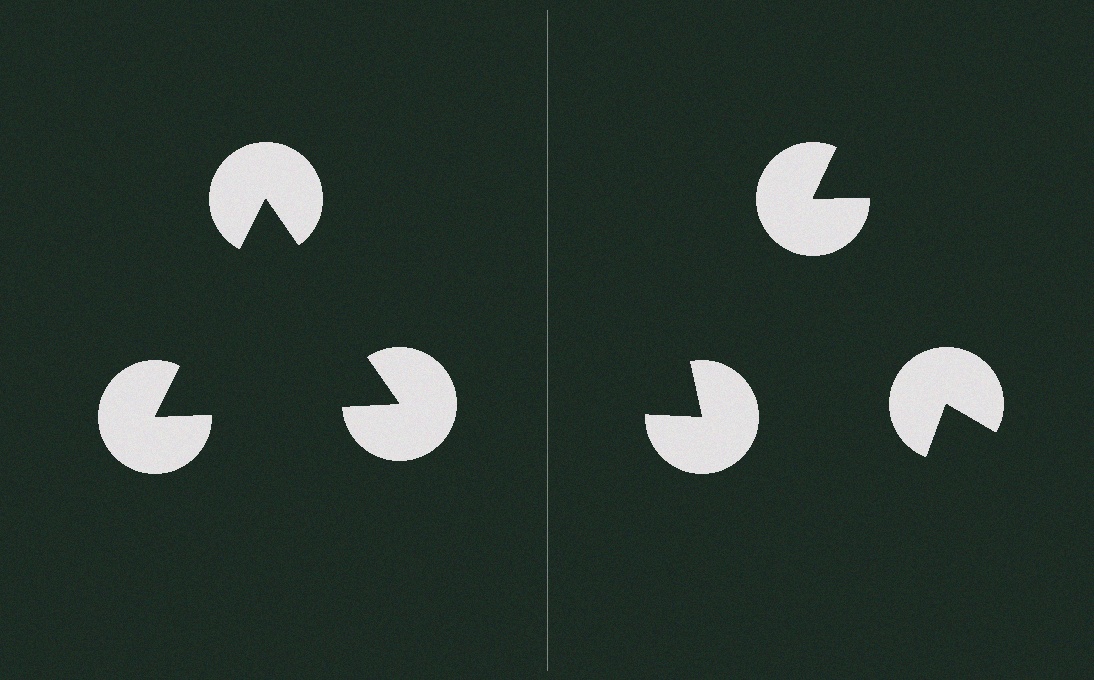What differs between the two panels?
The pac-man discs are positioned identically on both sides; only the wedge orientations differ. On the left they align to a triangle; on the right they are misaligned.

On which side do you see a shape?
An illusory triangle appears on the left side. On the right side the wedge cuts are rotated, so no coherent shape forms.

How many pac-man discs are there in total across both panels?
6 — 3 on each side.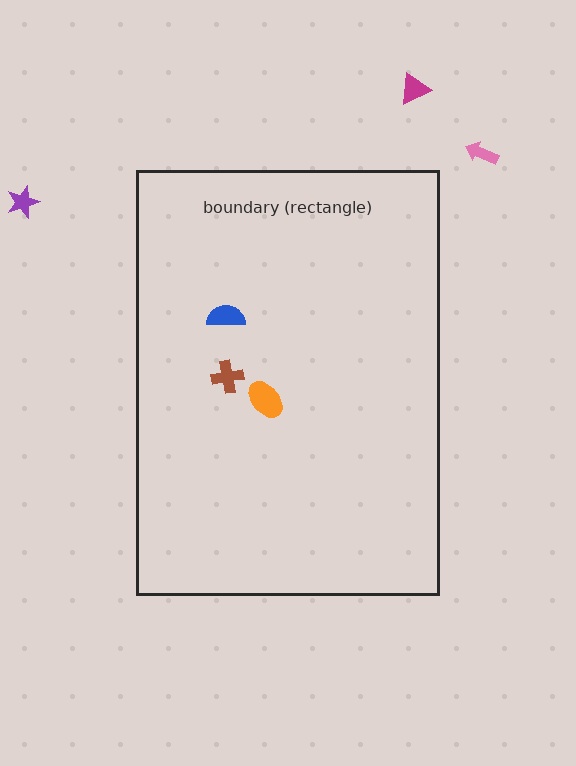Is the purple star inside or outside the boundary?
Outside.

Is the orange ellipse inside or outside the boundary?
Inside.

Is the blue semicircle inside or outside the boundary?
Inside.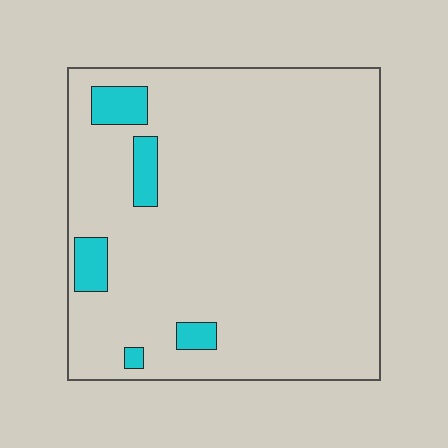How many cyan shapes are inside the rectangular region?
5.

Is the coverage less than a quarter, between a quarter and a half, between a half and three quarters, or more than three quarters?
Less than a quarter.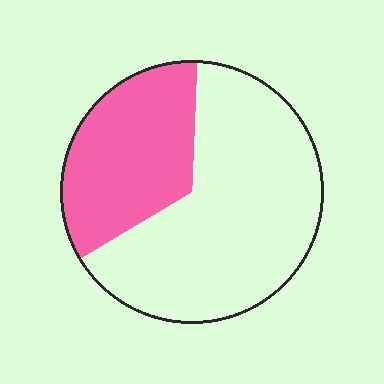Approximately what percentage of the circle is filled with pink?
Approximately 35%.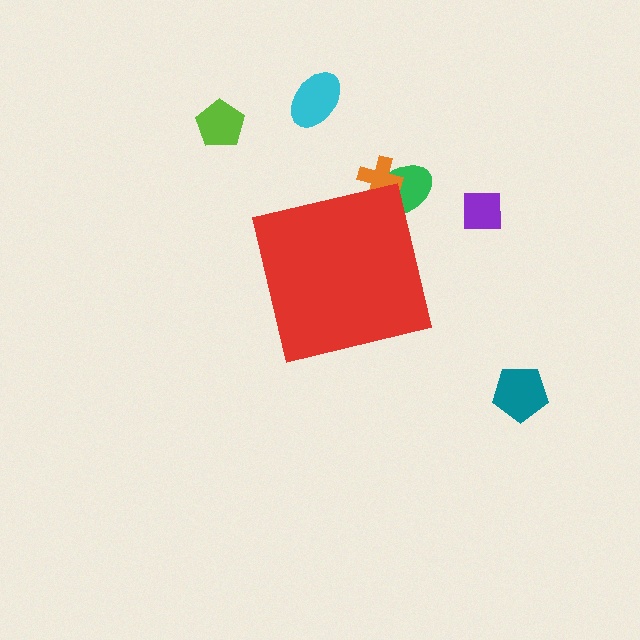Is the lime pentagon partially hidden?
No, the lime pentagon is fully visible.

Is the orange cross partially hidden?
Yes, the orange cross is partially hidden behind the red square.